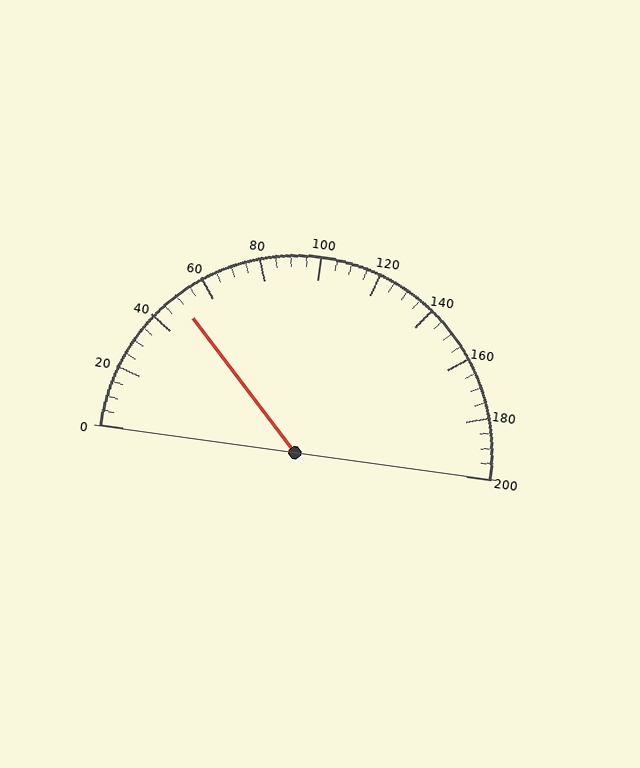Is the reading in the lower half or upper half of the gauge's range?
The reading is in the lower half of the range (0 to 200).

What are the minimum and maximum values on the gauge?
The gauge ranges from 0 to 200.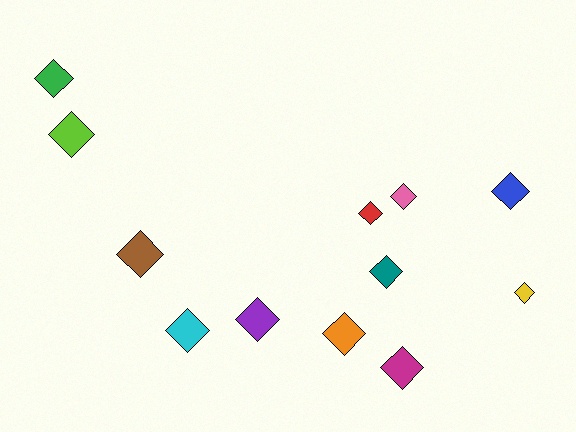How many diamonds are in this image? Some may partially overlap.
There are 12 diamonds.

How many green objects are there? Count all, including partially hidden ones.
There is 1 green object.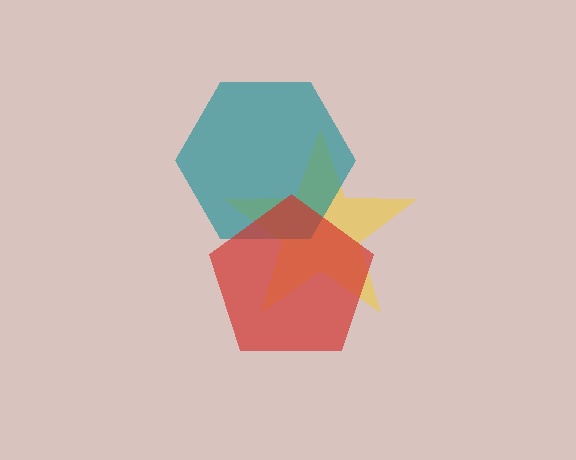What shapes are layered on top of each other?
The layered shapes are: a yellow star, a teal hexagon, a red pentagon.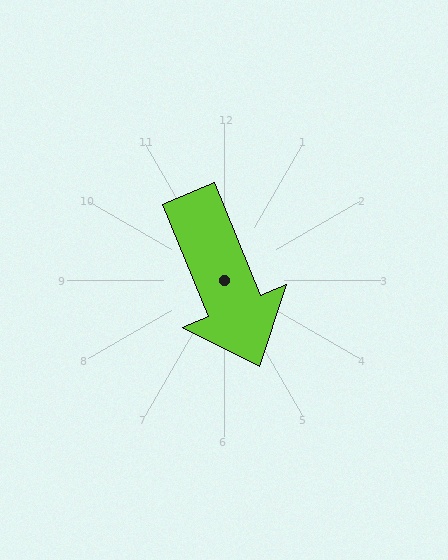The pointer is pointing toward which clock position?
Roughly 5 o'clock.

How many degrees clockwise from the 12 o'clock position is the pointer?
Approximately 158 degrees.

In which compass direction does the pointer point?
South.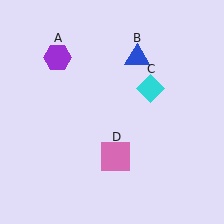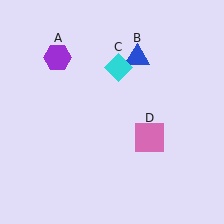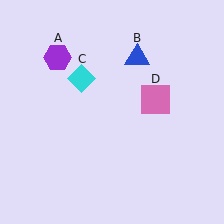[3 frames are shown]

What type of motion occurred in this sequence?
The cyan diamond (object C), pink square (object D) rotated counterclockwise around the center of the scene.